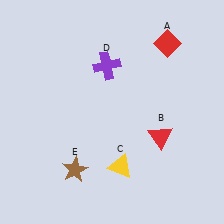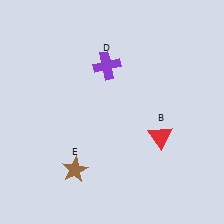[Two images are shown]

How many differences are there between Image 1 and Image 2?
There are 2 differences between the two images.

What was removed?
The yellow triangle (C), the red diamond (A) were removed in Image 2.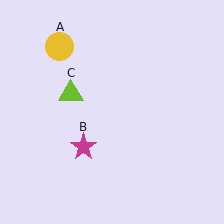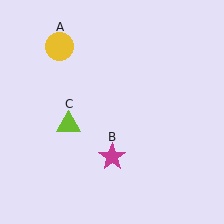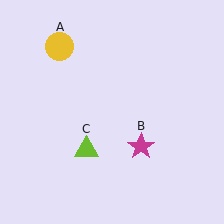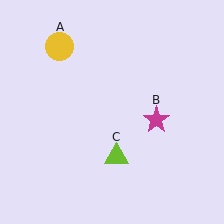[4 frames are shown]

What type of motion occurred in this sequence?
The magenta star (object B), lime triangle (object C) rotated counterclockwise around the center of the scene.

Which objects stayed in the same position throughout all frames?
Yellow circle (object A) remained stationary.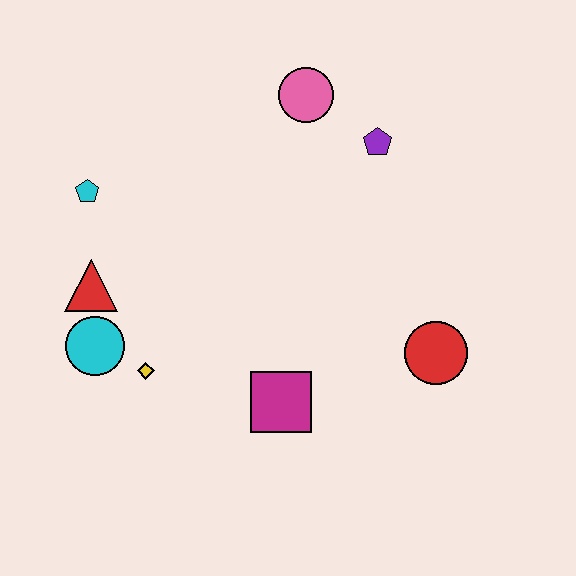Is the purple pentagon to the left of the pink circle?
No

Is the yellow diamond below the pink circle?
Yes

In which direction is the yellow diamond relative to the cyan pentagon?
The yellow diamond is below the cyan pentagon.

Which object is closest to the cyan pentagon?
The red triangle is closest to the cyan pentagon.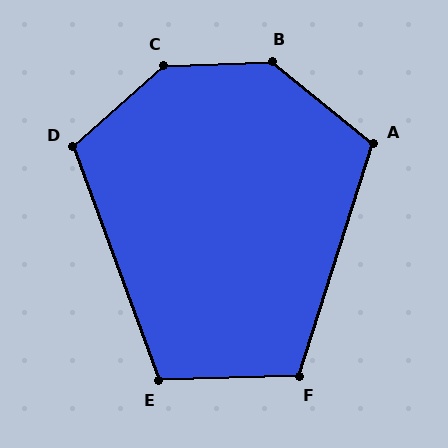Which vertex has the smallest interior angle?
E, at approximately 108 degrees.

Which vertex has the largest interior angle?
C, at approximately 140 degrees.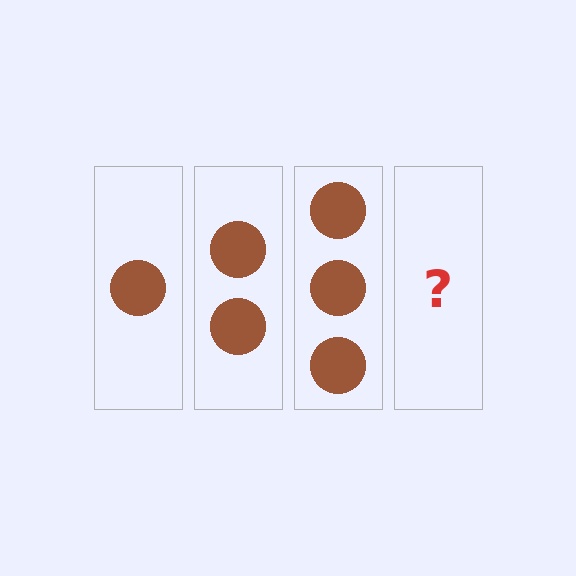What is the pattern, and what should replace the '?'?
The pattern is that each step adds one more circle. The '?' should be 4 circles.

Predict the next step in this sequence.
The next step is 4 circles.